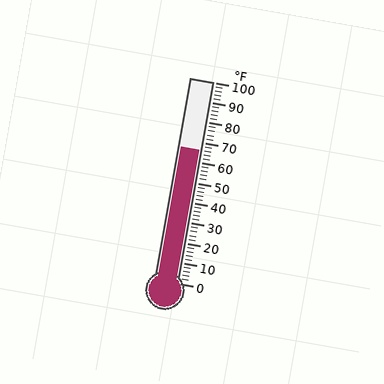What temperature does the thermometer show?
The thermometer shows approximately 66°F.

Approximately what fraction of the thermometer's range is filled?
The thermometer is filled to approximately 65% of its range.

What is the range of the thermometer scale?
The thermometer scale ranges from 0°F to 100°F.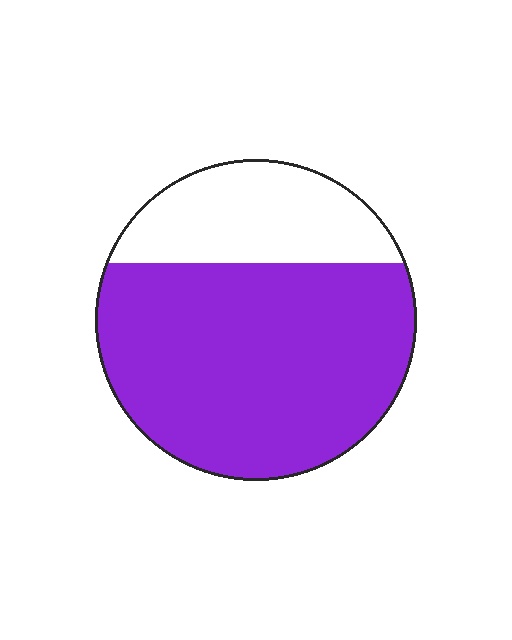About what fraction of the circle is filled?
About three quarters (3/4).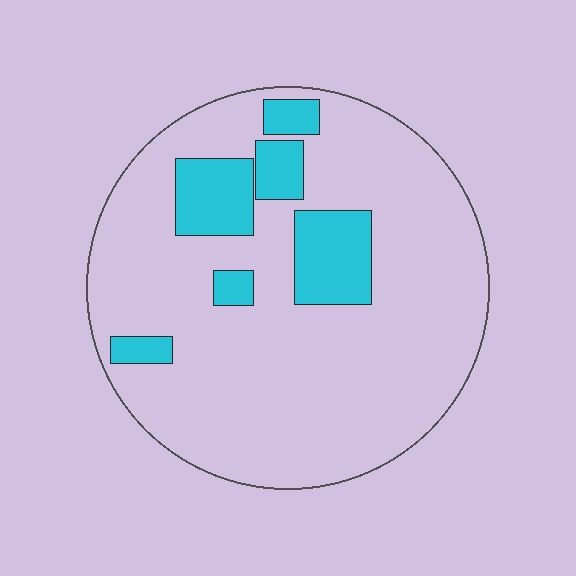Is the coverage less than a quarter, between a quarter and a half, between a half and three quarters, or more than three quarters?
Less than a quarter.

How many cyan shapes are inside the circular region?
6.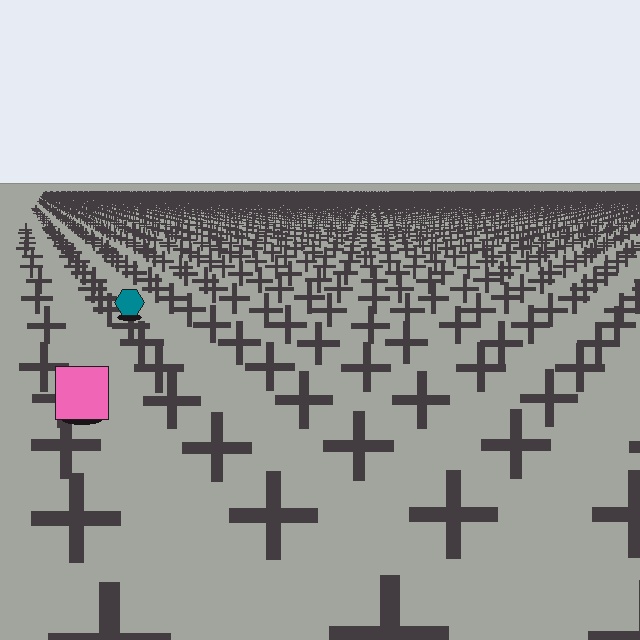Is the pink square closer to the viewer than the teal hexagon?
Yes. The pink square is closer — you can tell from the texture gradient: the ground texture is coarser near it.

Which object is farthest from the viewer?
The teal hexagon is farthest from the viewer. It appears smaller and the ground texture around it is denser.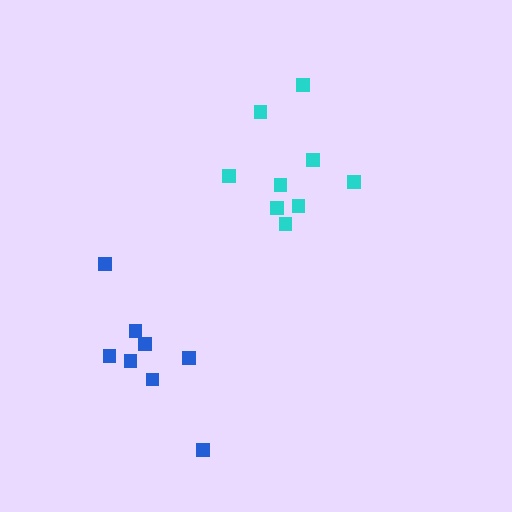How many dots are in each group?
Group 1: 9 dots, Group 2: 8 dots (17 total).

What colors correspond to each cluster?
The clusters are colored: cyan, blue.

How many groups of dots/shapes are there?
There are 2 groups.